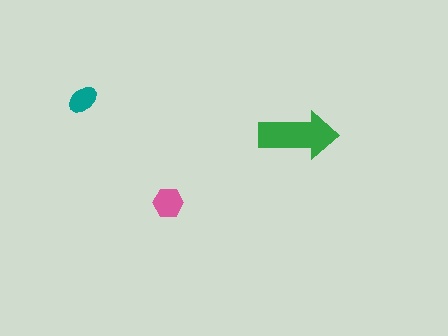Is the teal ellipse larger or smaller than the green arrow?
Smaller.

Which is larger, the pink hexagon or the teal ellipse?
The pink hexagon.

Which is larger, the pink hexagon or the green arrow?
The green arrow.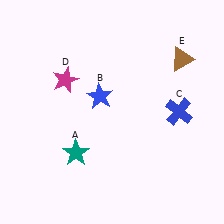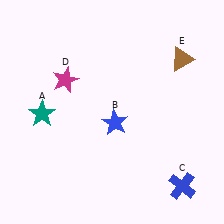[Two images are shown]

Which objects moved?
The objects that moved are: the teal star (A), the blue star (B), the blue cross (C).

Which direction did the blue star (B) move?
The blue star (B) moved down.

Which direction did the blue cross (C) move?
The blue cross (C) moved down.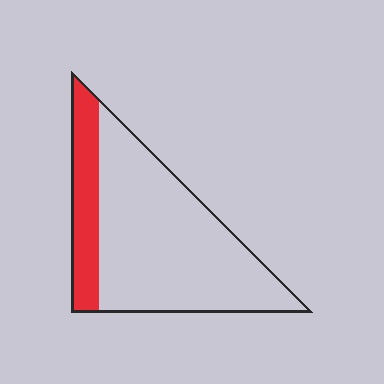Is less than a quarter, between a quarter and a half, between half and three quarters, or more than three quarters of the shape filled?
Less than a quarter.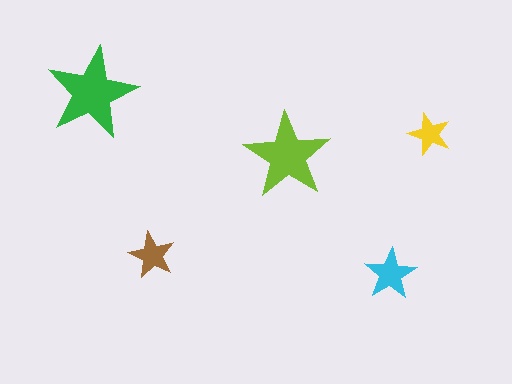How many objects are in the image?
There are 5 objects in the image.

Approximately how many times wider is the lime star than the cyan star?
About 1.5 times wider.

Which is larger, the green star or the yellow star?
The green one.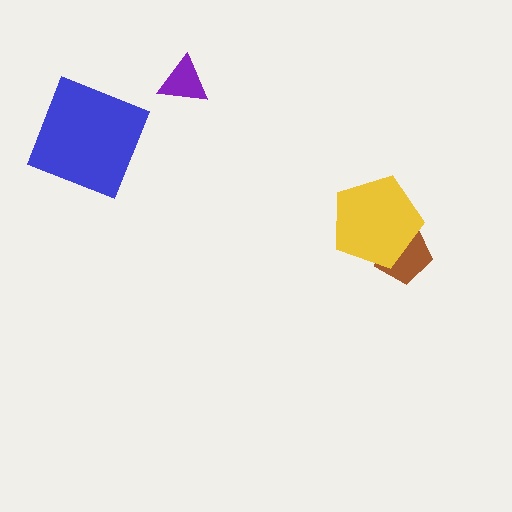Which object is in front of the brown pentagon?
The yellow pentagon is in front of the brown pentagon.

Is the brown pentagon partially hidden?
Yes, it is partially covered by another shape.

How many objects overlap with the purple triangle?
0 objects overlap with the purple triangle.